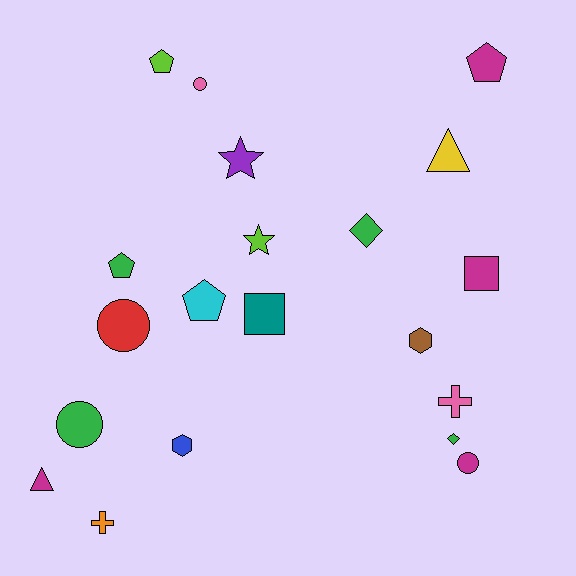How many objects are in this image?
There are 20 objects.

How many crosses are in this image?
There are 2 crosses.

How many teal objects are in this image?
There is 1 teal object.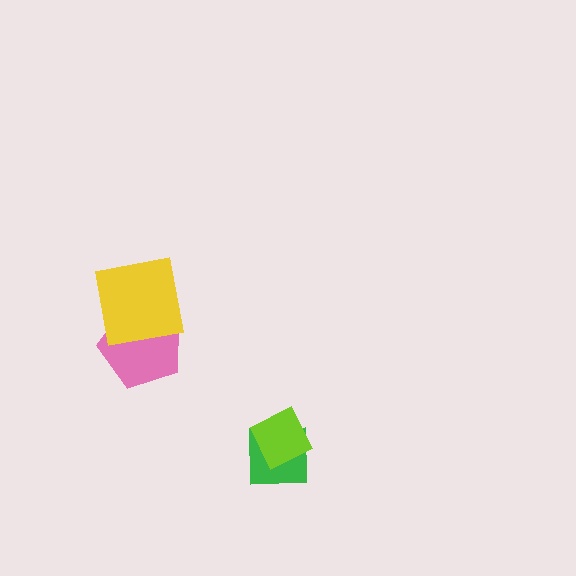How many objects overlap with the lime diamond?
1 object overlaps with the lime diamond.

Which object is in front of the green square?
The lime diamond is in front of the green square.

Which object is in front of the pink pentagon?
The yellow square is in front of the pink pentagon.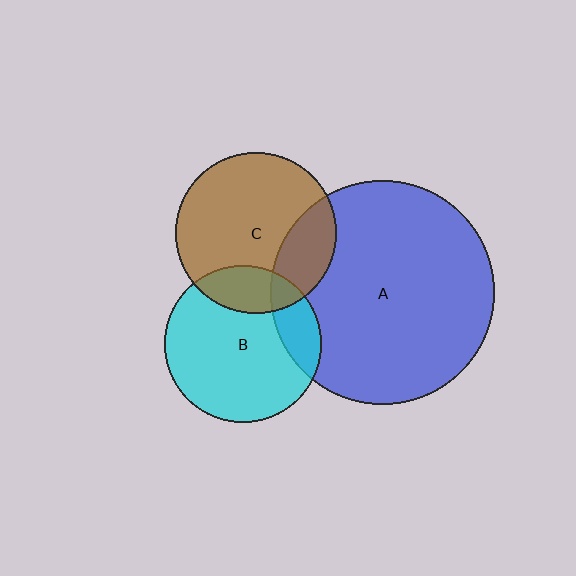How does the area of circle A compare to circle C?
Approximately 1.9 times.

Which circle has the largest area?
Circle A (blue).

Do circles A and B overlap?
Yes.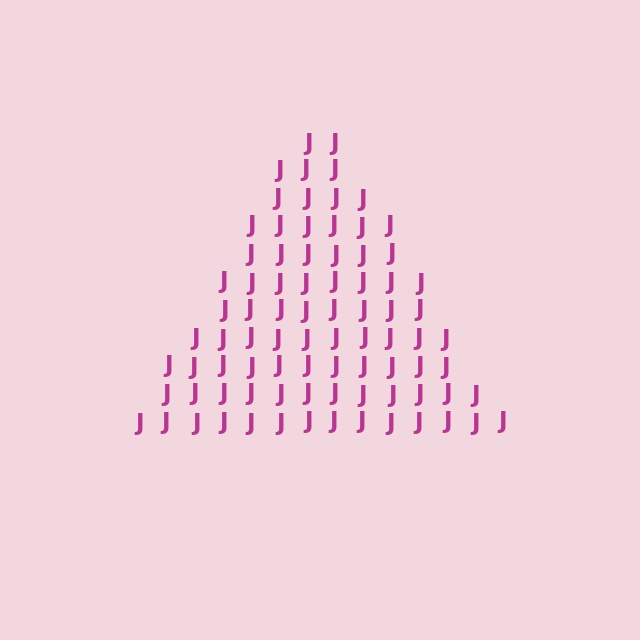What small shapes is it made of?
It is made of small letter J's.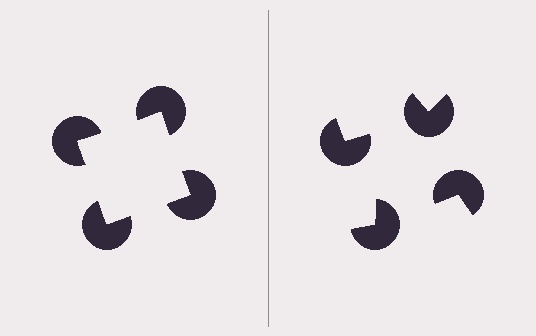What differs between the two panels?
The pac-man discs are positioned identically on both sides; only the wedge orientations differ. On the left they align to a square; on the right they are misaligned.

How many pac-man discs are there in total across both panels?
8 — 4 on each side.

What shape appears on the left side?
An illusory square.